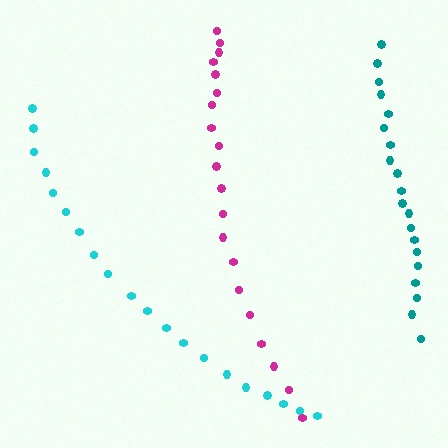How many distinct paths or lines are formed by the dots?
There are 3 distinct paths.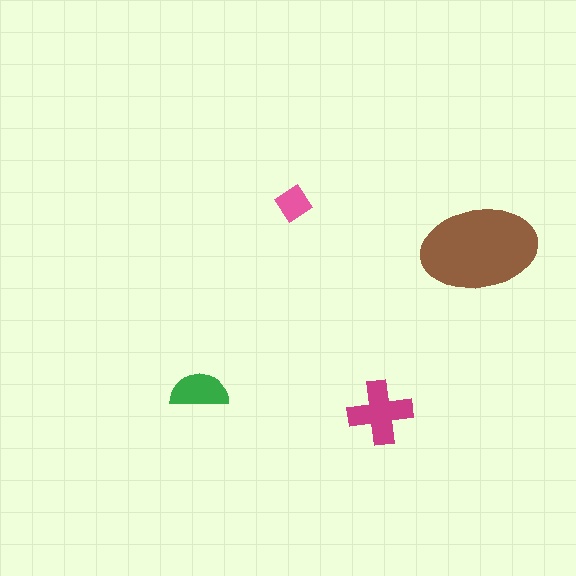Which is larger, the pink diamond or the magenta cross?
The magenta cross.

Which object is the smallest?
The pink diamond.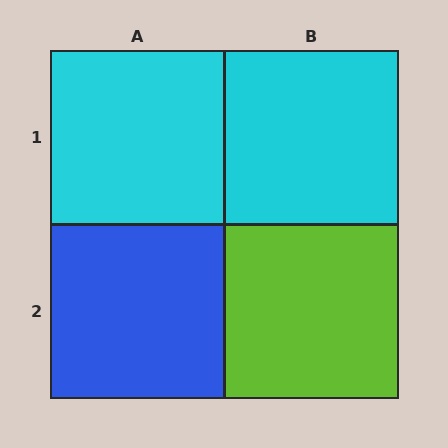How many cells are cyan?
2 cells are cyan.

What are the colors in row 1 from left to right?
Cyan, cyan.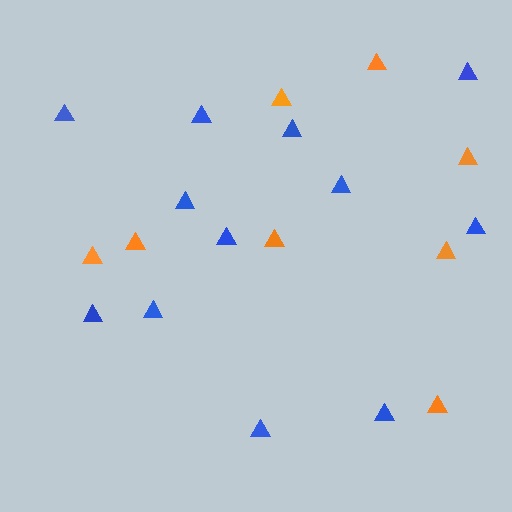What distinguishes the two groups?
There are 2 groups: one group of orange triangles (8) and one group of blue triangles (12).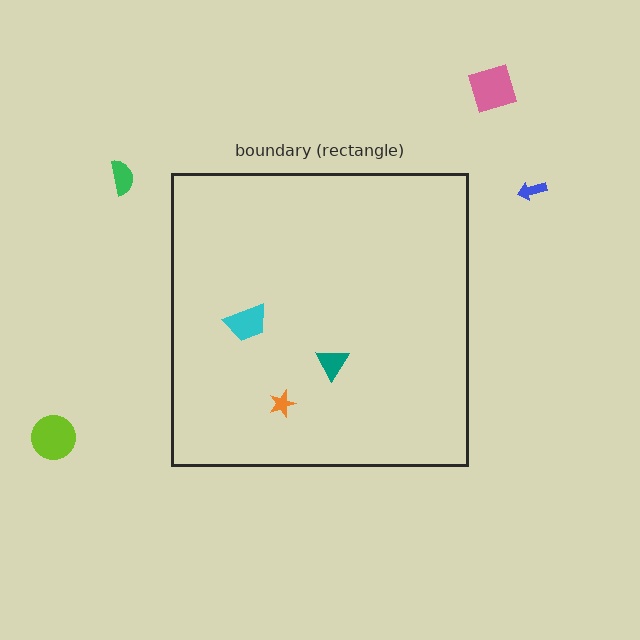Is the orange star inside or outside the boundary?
Inside.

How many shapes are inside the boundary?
3 inside, 4 outside.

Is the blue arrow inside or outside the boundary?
Outside.